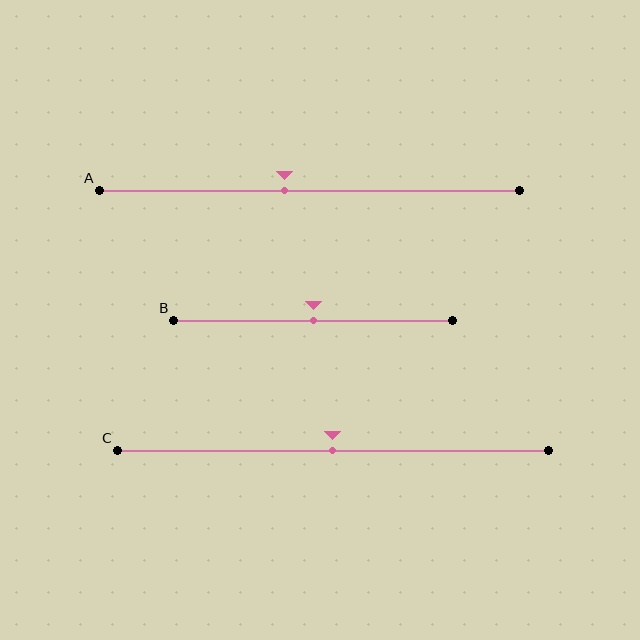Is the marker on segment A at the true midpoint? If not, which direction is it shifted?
No, the marker on segment A is shifted to the left by about 6% of the segment length.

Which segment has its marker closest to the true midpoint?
Segment B has its marker closest to the true midpoint.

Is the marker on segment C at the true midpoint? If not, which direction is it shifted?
Yes, the marker on segment C is at the true midpoint.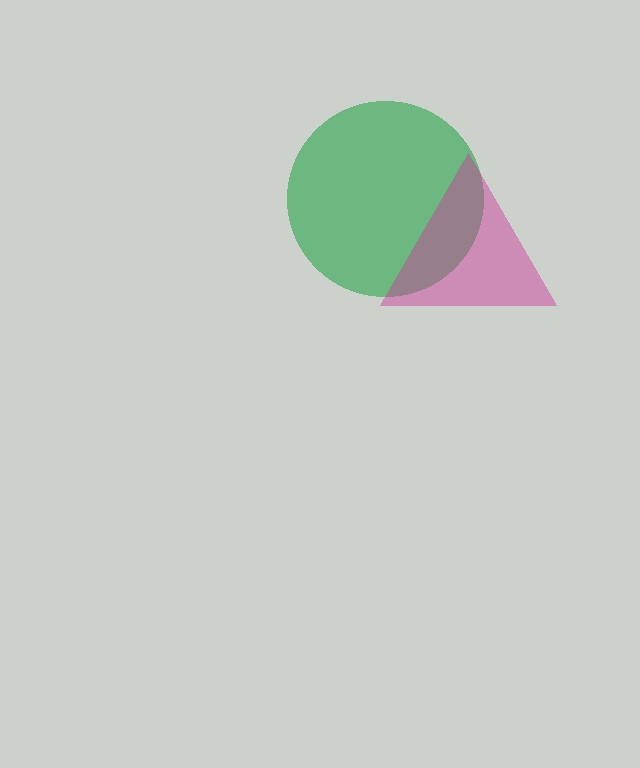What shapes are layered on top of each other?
The layered shapes are: a green circle, a magenta triangle.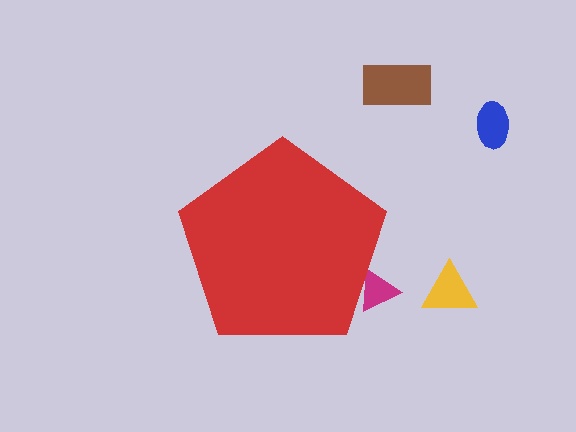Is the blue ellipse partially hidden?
No, the blue ellipse is fully visible.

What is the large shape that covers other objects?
A red pentagon.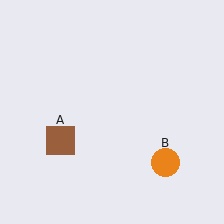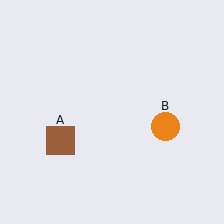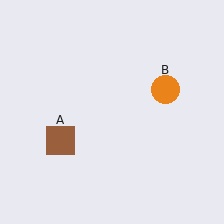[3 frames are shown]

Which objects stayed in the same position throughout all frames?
Brown square (object A) remained stationary.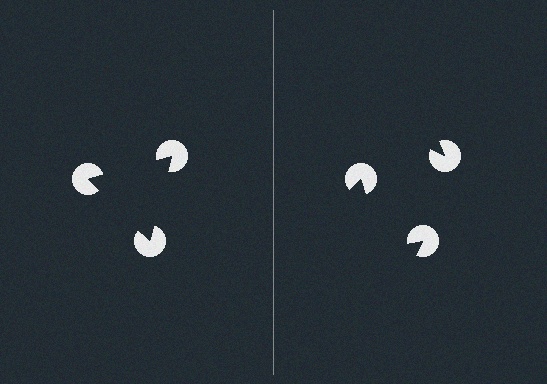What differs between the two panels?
The pac-man discs are positioned identically on both sides; only the wedge orientations differ. On the left they align to a triangle; on the right they are misaligned.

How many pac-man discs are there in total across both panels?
6 — 3 on each side.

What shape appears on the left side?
An illusory triangle.